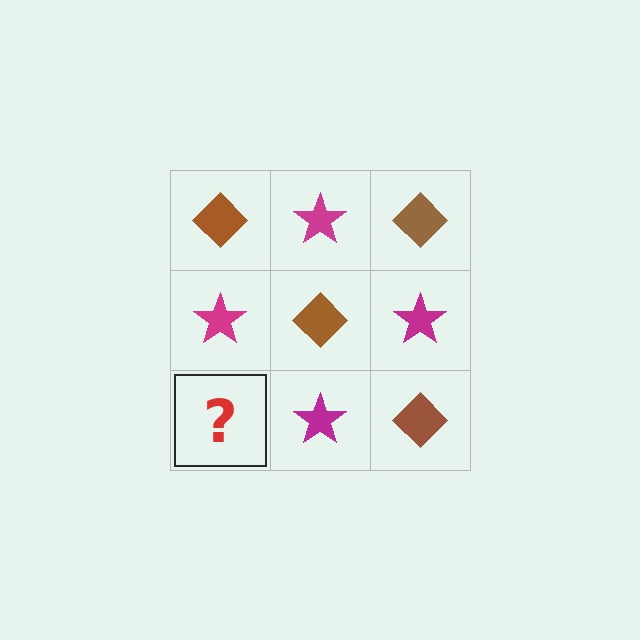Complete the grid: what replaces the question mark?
The question mark should be replaced with a brown diamond.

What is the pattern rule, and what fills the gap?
The rule is that it alternates brown diamond and magenta star in a checkerboard pattern. The gap should be filled with a brown diamond.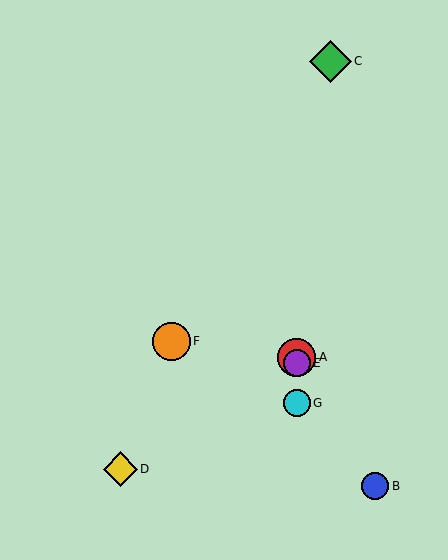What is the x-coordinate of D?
Object D is at x≈120.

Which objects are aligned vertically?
Objects A, E, G are aligned vertically.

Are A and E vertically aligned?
Yes, both are at x≈297.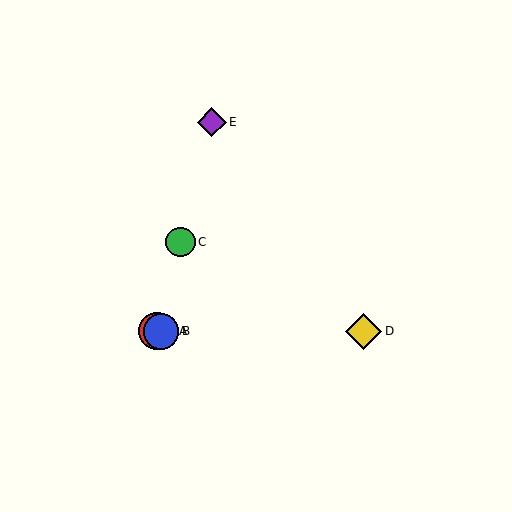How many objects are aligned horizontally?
3 objects (A, B, D) are aligned horizontally.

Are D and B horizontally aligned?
Yes, both are at y≈331.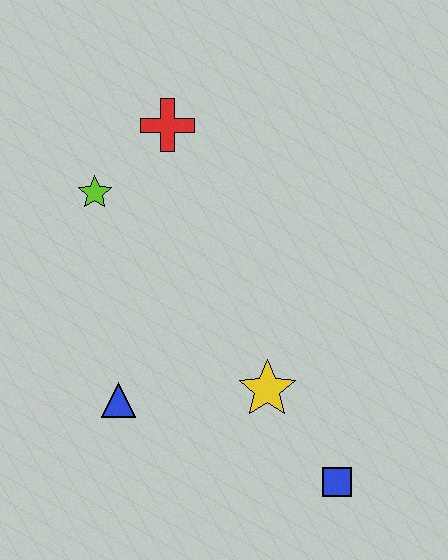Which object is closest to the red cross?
The lime star is closest to the red cross.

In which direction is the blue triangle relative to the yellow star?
The blue triangle is to the left of the yellow star.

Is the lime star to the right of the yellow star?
No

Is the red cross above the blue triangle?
Yes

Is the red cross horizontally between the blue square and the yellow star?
No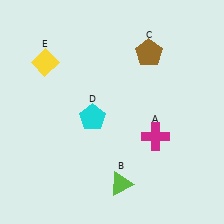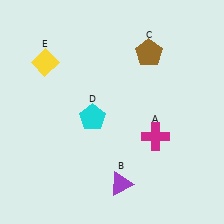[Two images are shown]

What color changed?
The triangle (B) changed from lime in Image 1 to purple in Image 2.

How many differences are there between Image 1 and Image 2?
There is 1 difference between the two images.